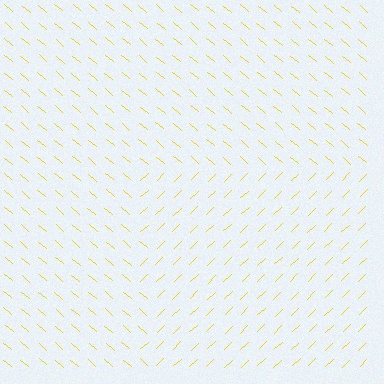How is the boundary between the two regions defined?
The boundary is defined purely by a change in line orientation (approximately 83 degrees difference). All lines are the same color and thickness.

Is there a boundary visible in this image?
Yes, there is a texture boundary formed by a change in line orientation.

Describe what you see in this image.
The image is filled with small yellow line segments. A rectangle region in the image has lines oriented differently from the surrounding lines, creating a visible texture boundary.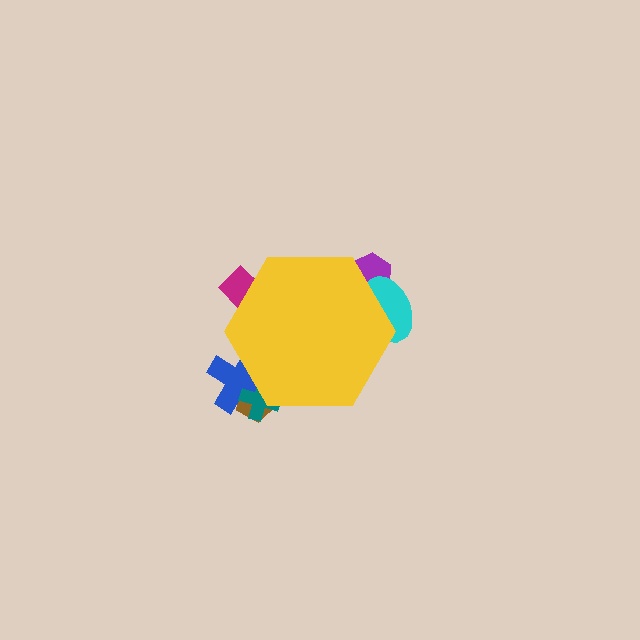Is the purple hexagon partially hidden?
Yes, the purple hexagon is partially hidden behind the yellow hexagon.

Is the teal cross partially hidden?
Yes, the teal cross is partially hidden behind the yellow hexagon.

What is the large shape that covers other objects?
A yellow hexagon.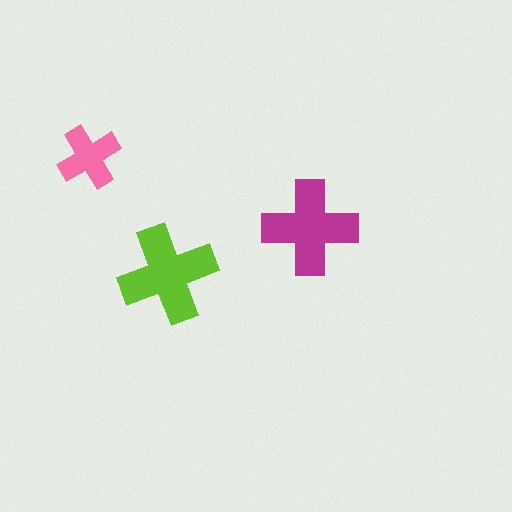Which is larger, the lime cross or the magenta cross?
The lime one.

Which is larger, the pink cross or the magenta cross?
The magenta one.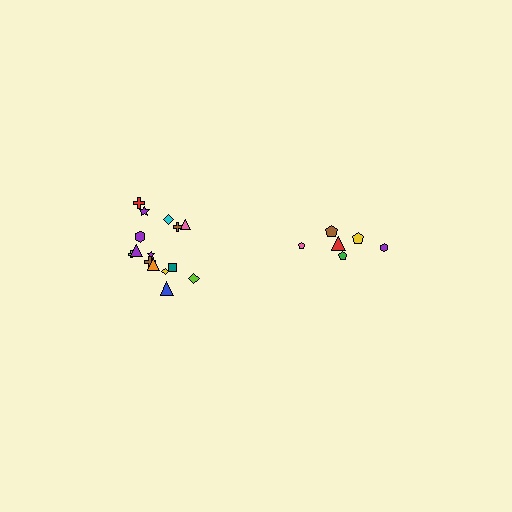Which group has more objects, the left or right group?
The left group.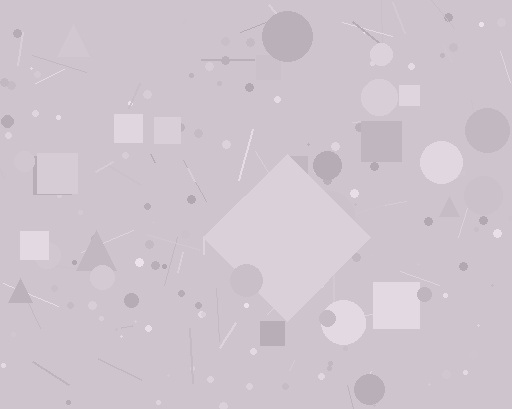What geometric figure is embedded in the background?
A diamond is embedded in the background.